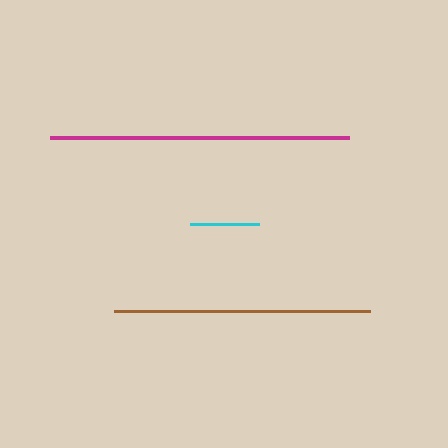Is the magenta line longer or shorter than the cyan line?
The magenta line is longer than the cyan line.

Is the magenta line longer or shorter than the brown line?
The magenta line is longer than the brown line.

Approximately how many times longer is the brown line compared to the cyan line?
The brown line is approximately 3.7 times the length of the cyan line.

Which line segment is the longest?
The magenta line is the longest at approximately 299 pixels.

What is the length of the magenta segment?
The magenta segment is approximately 299 pixels long.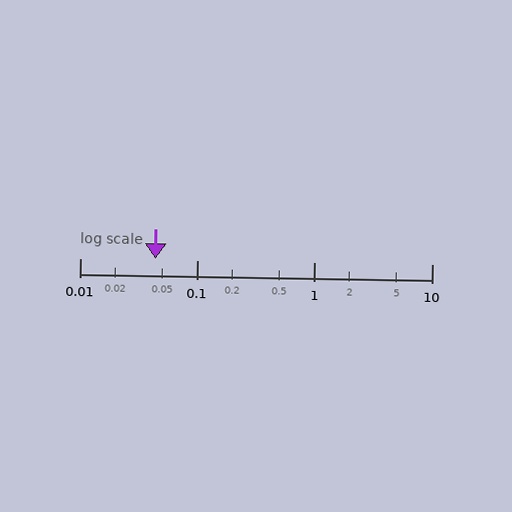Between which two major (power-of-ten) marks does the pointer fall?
The pointer is between 0.01 and 0.1.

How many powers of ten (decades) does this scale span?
The scale spans 3 decades, from 0.01 to 10.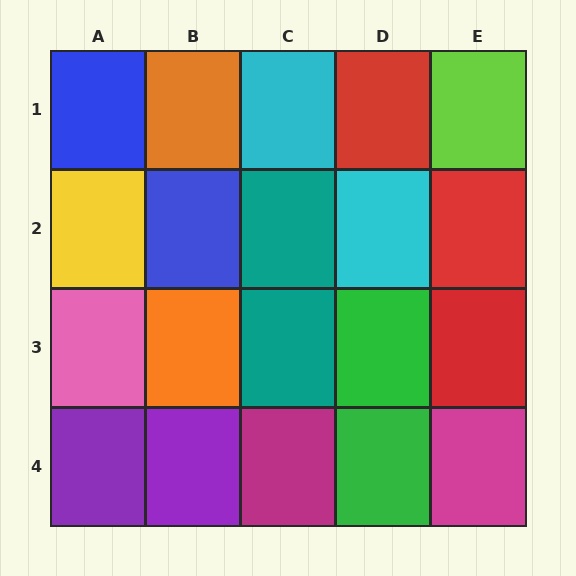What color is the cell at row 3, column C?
Teal.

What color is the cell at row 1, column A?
Blue.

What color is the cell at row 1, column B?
Orange.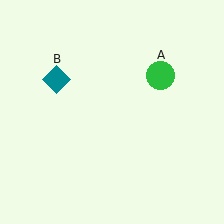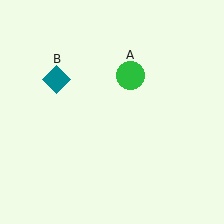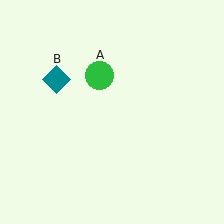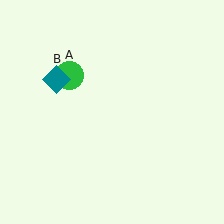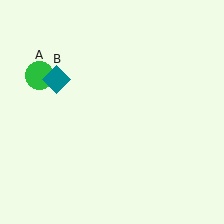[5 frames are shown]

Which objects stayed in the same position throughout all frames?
Teal diamond (object B) remained stationary.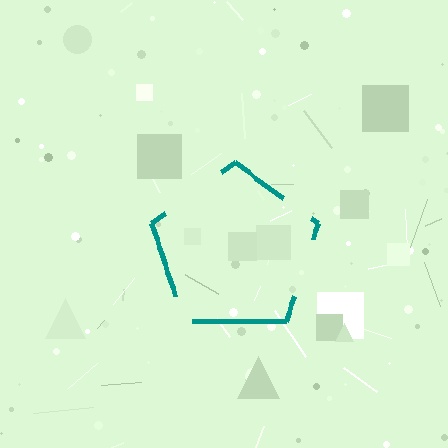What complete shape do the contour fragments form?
The contour fragments form a pentagon.